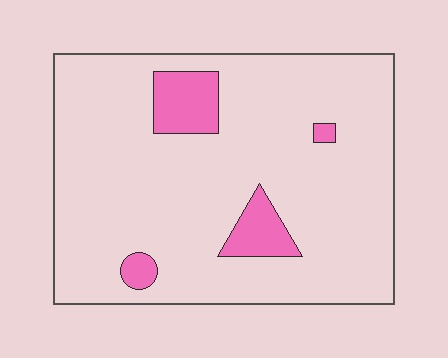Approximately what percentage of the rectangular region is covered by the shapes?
Approximately 10%.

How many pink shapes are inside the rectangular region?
4.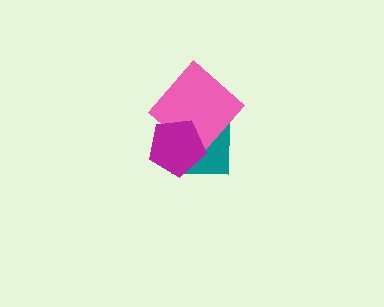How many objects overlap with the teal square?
2 objects overlap with the teal square.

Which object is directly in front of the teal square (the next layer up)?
The pink diamond is directly in front of the teal square.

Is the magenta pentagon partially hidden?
No, no other shape covers it.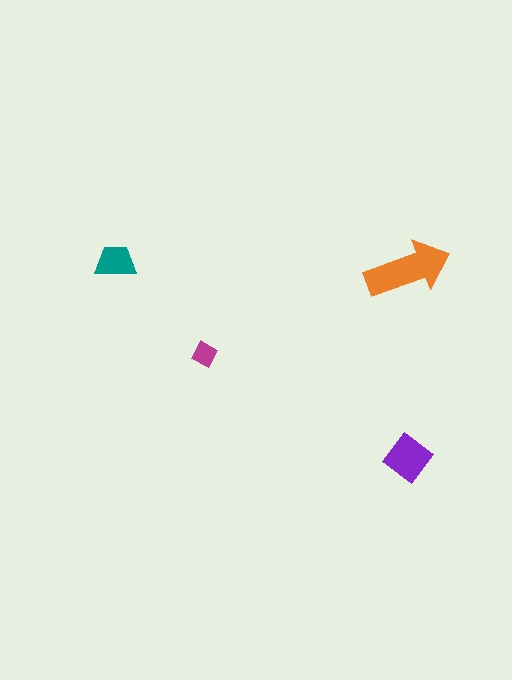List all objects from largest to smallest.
The orange arrow, the purple diamond, the teal trapezoid, the magenta diamond.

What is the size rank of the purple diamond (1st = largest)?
2nd.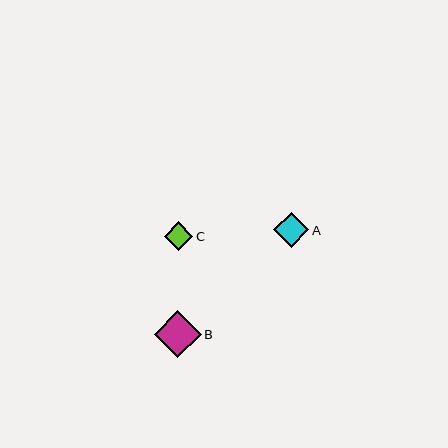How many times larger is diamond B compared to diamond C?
Diamond B is approximately 1.7 times the size of diamond C.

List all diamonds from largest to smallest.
From largest to smallest: B, A, C.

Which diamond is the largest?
Diamond B is the largest with a size of approximately 47 pixels.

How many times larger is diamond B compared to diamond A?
Diamond B is approximately 1.3 times the size of diamond A.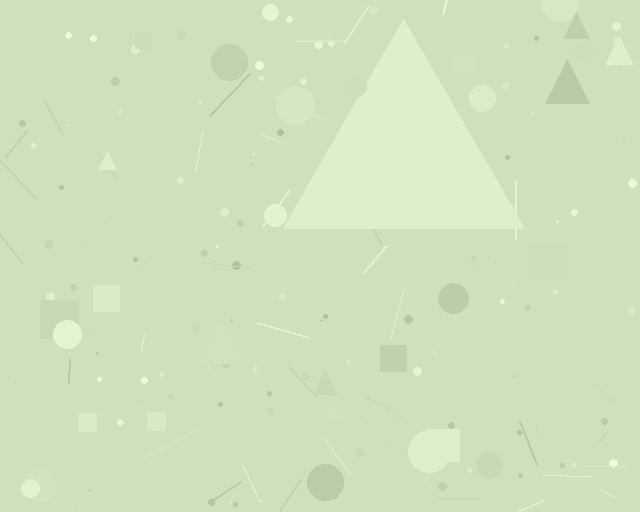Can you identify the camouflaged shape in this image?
The camouflaged shape is a triangle.